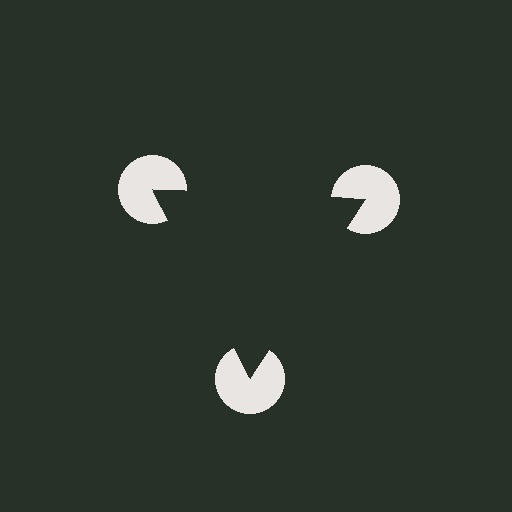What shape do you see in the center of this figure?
An illusory triangle — its edges are inferred from the aligned wedge cuts in the pac-man discs, not physically drawn.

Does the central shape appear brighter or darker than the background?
It typically appears slightly darker than the background, even though no actual brightness change is drawn.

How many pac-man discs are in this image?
There are 3 — one at each vertex of the illusory triangle.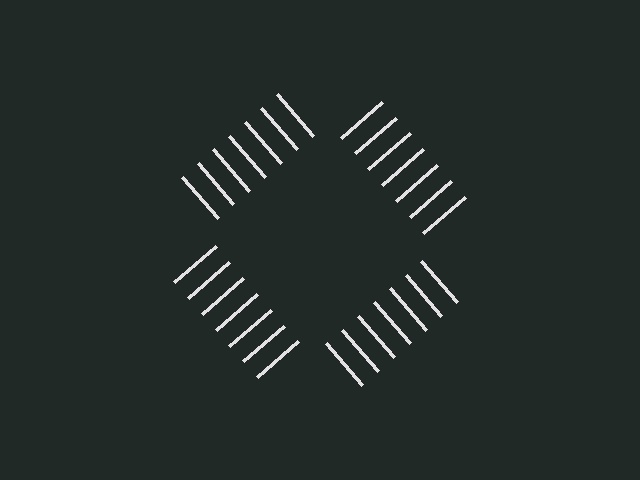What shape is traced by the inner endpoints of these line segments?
An illusory square — the line segments terminate on its edges but no continuous stroke is drawn.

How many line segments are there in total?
28 — 7 along each of the 4 edges.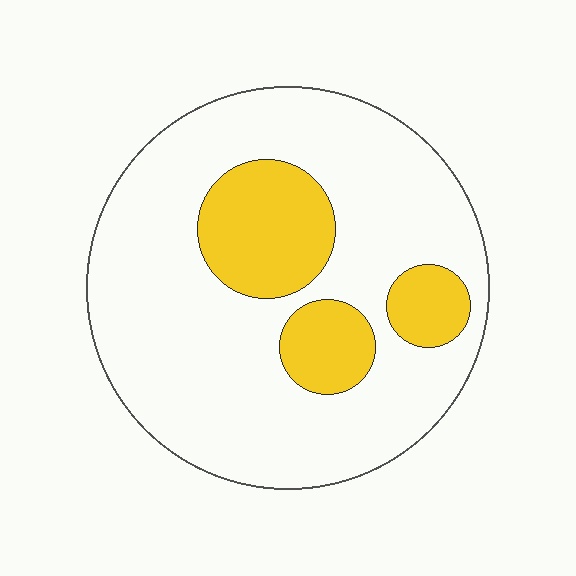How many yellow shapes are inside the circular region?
3.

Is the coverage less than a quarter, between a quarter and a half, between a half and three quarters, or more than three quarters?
Less than a quarter.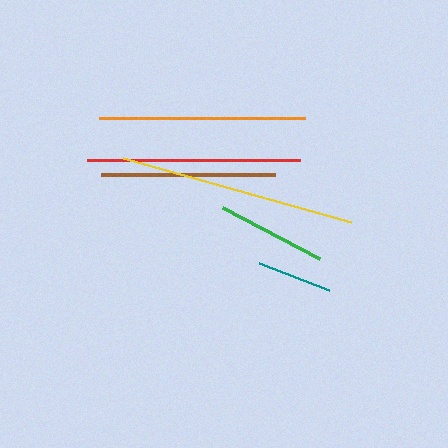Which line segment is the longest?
The yellow line is the longest at approximately 237 pixels.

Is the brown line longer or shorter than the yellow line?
The yellow line is longer than the brown line.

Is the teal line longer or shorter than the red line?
The red line is longer than the teal line.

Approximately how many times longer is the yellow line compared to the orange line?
The yellow line is approximately 1.2 times the length of the orange line.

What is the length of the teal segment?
The teal segment is approximately 75 pixels long.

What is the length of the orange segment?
The orange segment is approximately 206 pixels long.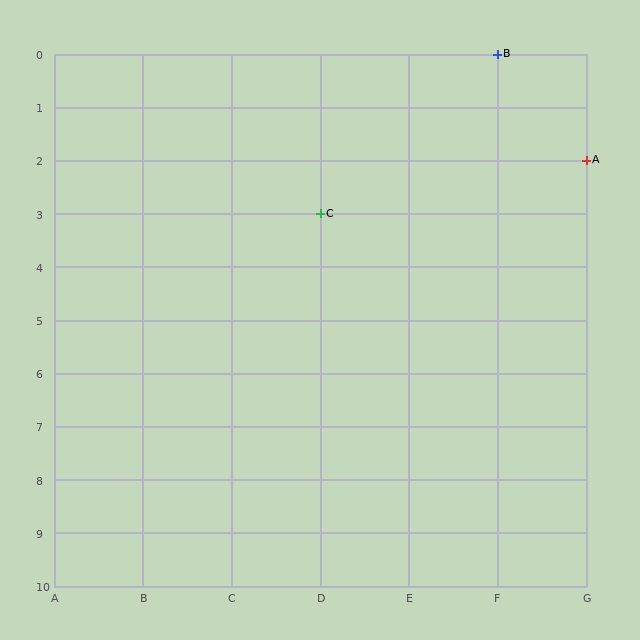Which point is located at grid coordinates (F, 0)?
Point B is at (F, 0).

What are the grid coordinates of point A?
Point A is at grid coordinates (G, 2).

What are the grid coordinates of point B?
Point B is at grid coordinates (F, 0).